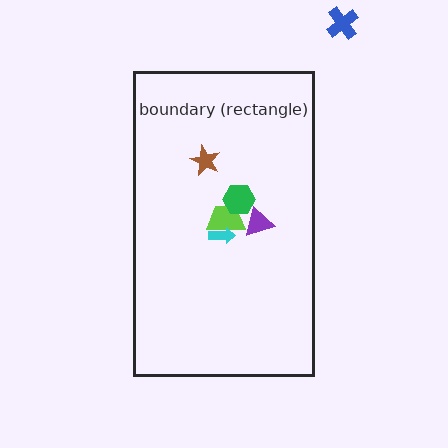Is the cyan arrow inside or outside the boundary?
Inside.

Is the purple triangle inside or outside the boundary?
Inside.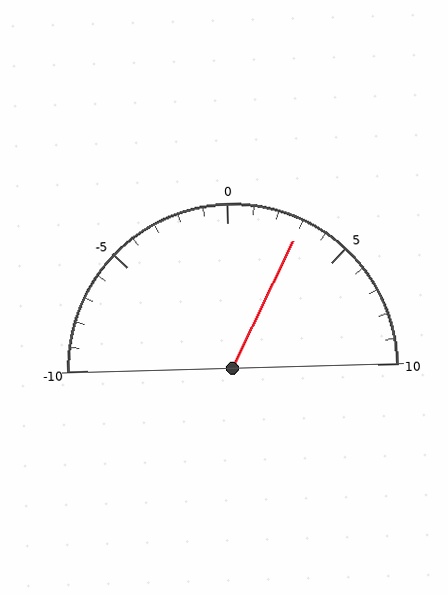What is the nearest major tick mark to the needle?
The nearest major tick mark is 5.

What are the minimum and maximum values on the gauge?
The gauge ranges from -10 to 10.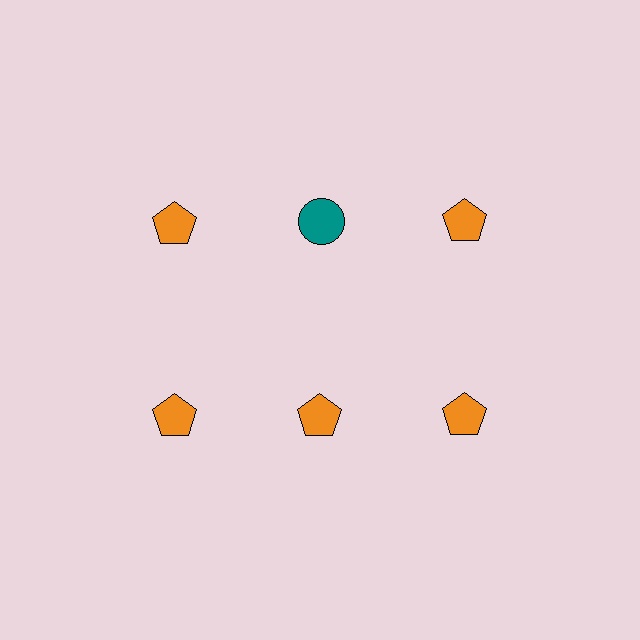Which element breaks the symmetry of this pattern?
The teal circle in the top row, second from left column breaks the symmetry. All other shapes are orange pentagons.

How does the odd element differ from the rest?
It differs in both color (teal instead of orange) and shape (circle instead of pentagon).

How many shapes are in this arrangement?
There are 6 shapes arranged in a grid pattern.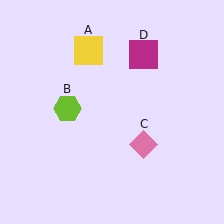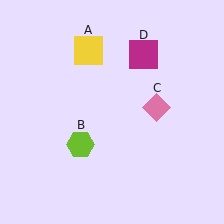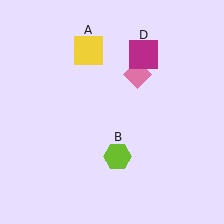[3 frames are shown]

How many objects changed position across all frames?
2 objects changed position: lime hexagon (object B), pink diamond (object C).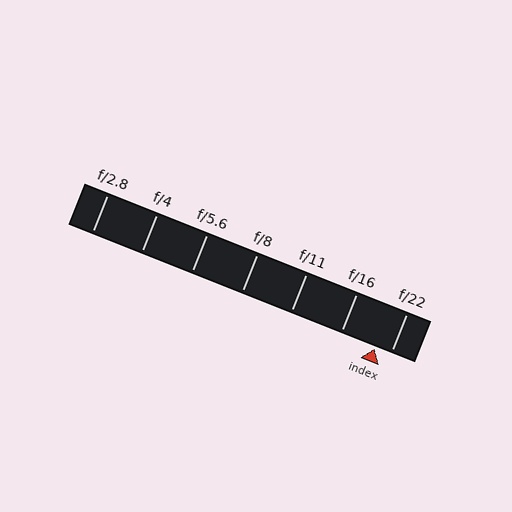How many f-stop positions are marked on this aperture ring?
There are 7 f-stop positions marked.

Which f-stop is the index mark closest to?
The index mark is closest to f/22.